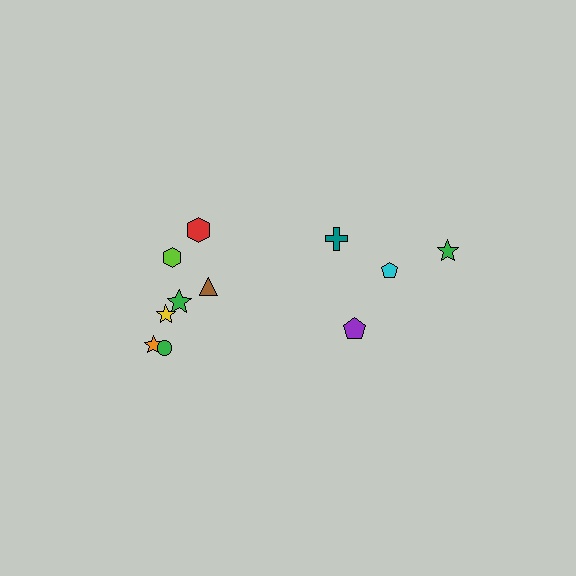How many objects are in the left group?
There are 7 objects.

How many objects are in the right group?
There are 4 objects.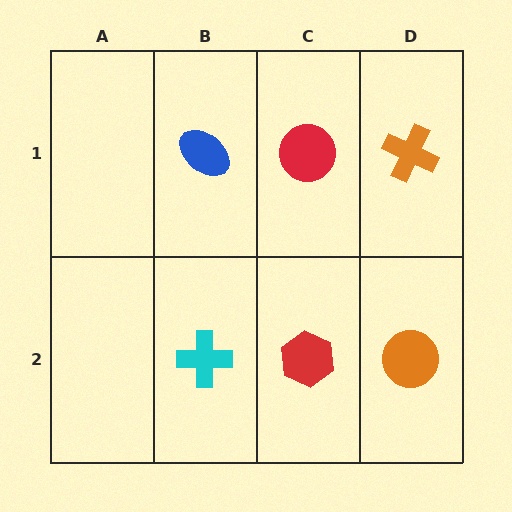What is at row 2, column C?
A red hexagon.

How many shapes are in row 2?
3 shapes.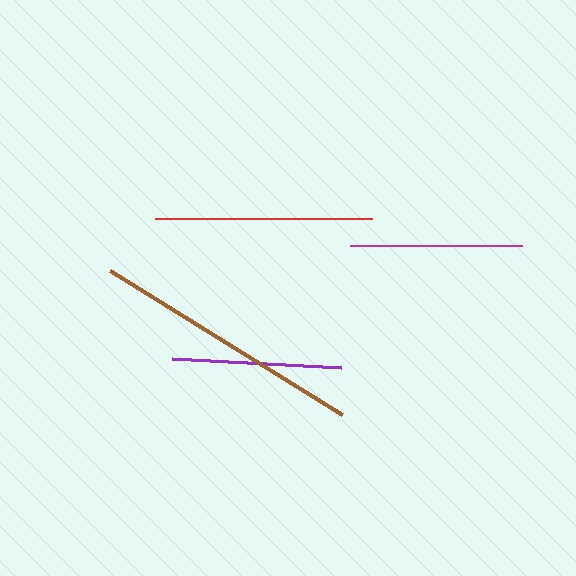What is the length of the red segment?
The red segment is approximately 216 pixels long.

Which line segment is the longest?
The brown line is the longest at approximately 273 pixels.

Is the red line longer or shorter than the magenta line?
The red line is longer than the magenta line.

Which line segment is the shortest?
The purple line is the shortest at approximately 169 pixels.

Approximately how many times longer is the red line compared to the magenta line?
The red line is approximately 1.3 times the length of the magenta line.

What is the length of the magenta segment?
The magenta segment is approximately 172 pixels long.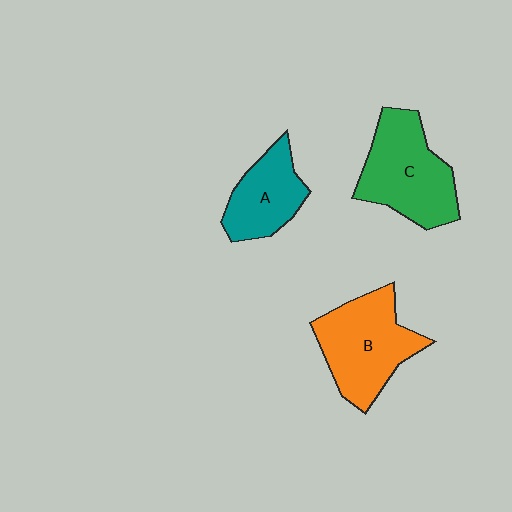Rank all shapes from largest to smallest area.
From largest to smallest: B (orange), C (green), A (teal).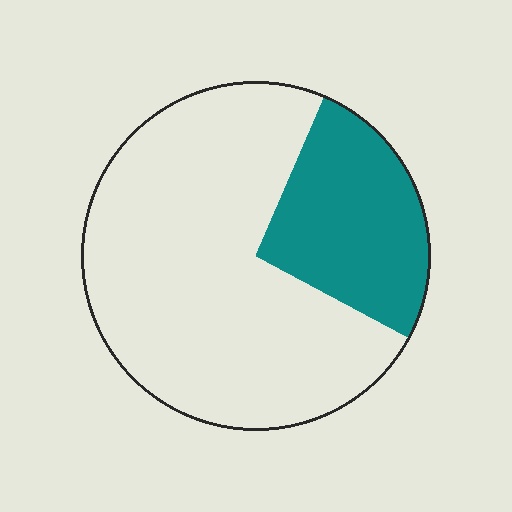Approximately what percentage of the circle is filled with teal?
Approximately 25%.